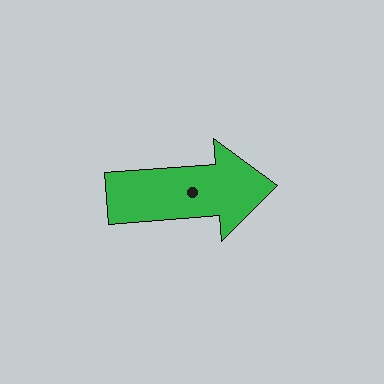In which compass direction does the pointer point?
East.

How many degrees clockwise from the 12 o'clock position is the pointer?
Approximately 86 degrees.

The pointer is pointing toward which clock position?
Roughly 3 o'clock.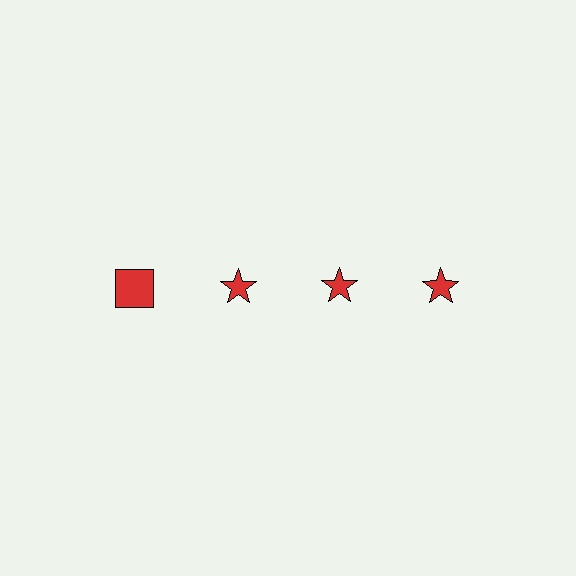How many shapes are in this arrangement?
There are 4 shapes arranged in a grid pattern.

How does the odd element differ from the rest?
It has a different shape: square instead of star.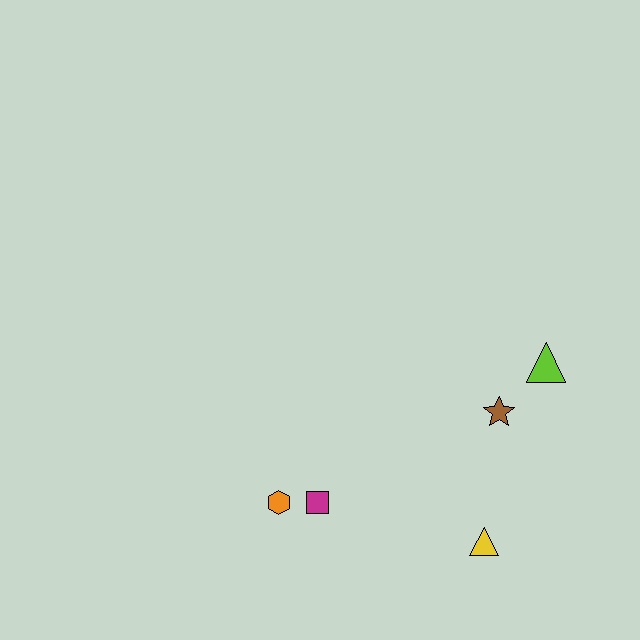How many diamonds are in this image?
There are no diamonds.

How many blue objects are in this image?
There are no blue objects.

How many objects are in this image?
There are 5 objects.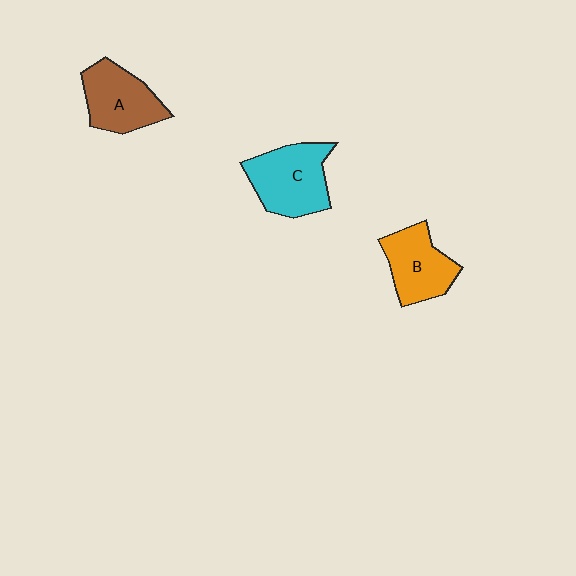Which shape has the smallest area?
Shape B (orange).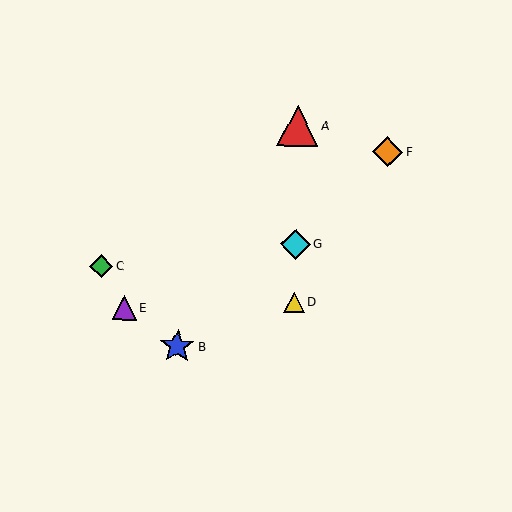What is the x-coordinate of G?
Object G is at x≈295.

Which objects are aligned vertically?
Objects A, D, G are aligned vertically.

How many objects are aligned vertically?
3 objects (A, D, G) are aligned vertically.